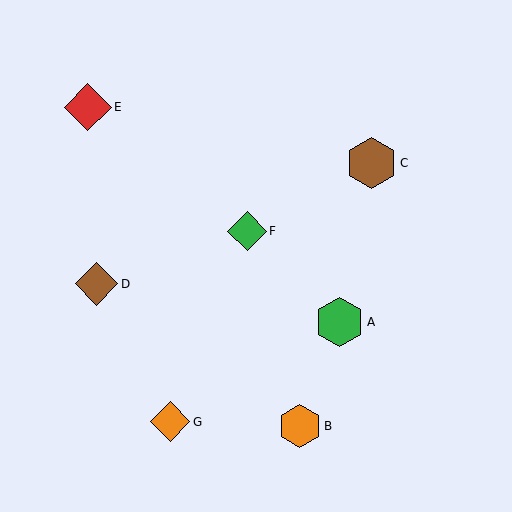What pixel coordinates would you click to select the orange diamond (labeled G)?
Click at (170, 422) to select the orange diamond G.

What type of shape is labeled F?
Shape F is a green diamond.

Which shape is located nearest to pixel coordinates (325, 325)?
The green hexagon (labeled A) at (339, 322) is nearest to that location.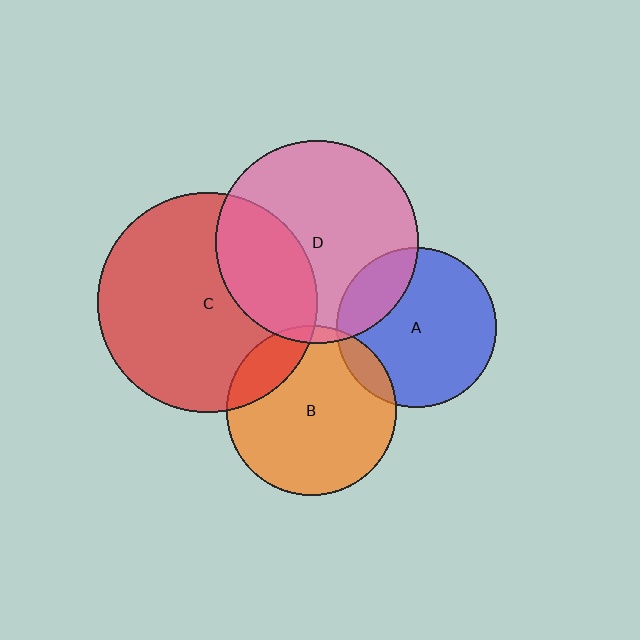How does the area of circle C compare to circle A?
Approximately 1.9 times.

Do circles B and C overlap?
Yes.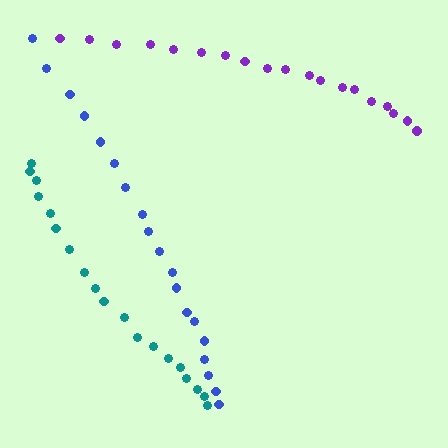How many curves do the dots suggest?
There are 3 distinct paths.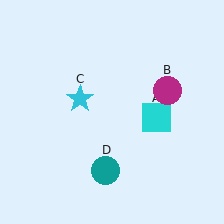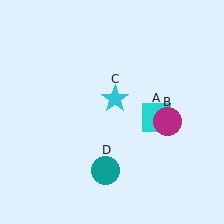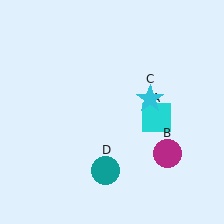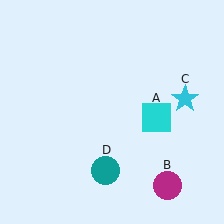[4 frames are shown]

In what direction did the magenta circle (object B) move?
The magenta circle (object B) moved down.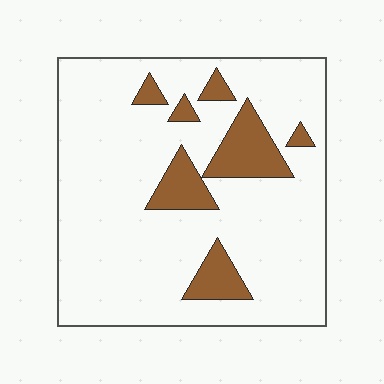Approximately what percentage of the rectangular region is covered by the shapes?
Approximately 15%.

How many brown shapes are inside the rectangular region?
7.